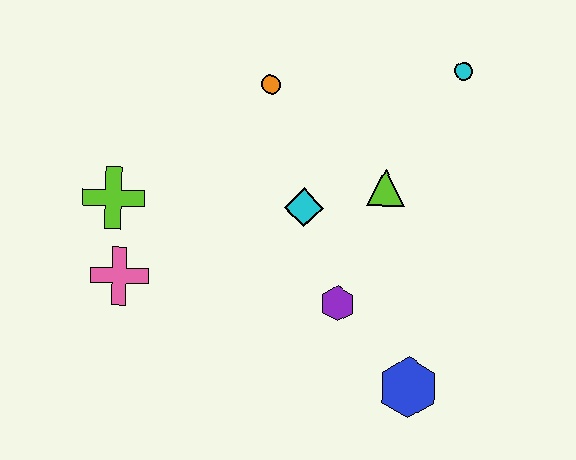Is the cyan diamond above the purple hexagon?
Yes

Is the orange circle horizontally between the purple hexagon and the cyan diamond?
No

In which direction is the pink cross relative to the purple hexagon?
The pink cross is to the left of the purple hexagon.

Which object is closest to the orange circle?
The cyan diamond is closest to the orange circle.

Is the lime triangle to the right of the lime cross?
Yes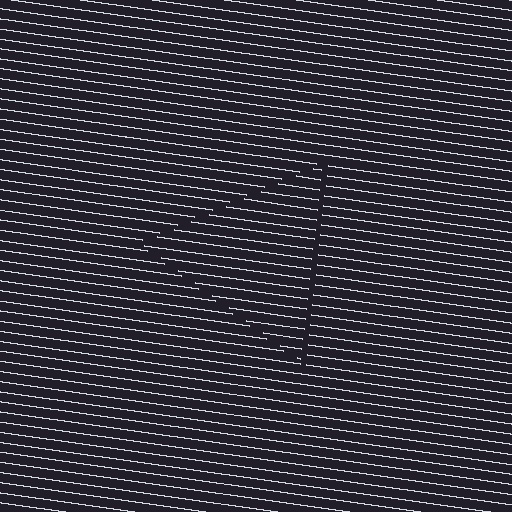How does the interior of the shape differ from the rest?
The interior of the shape contains the same grating, shifted by half a period — the contour is defined by the phase discontinuity where line-ends from the inner and outer gratings abut.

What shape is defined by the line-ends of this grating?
An illusory triangle. The interior of the shape contains the same grating, shifted by half a period — the contour is defined by the phase discontinuity where line-ends from the inner and outer gratings abut.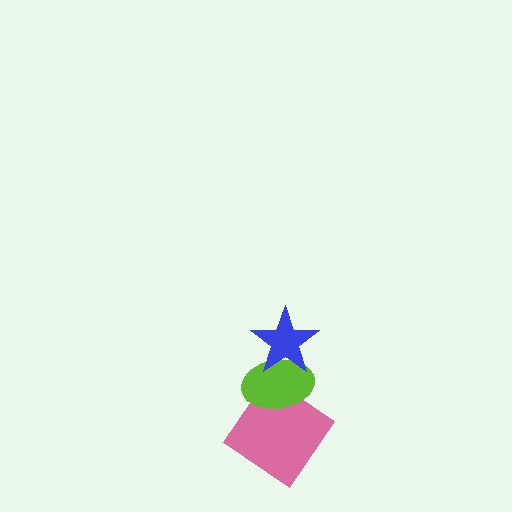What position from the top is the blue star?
The blue star is 1st from the top.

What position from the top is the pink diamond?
The pink diamond is 3rd from the top.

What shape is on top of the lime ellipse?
The blue star is on top of the lime ellipse.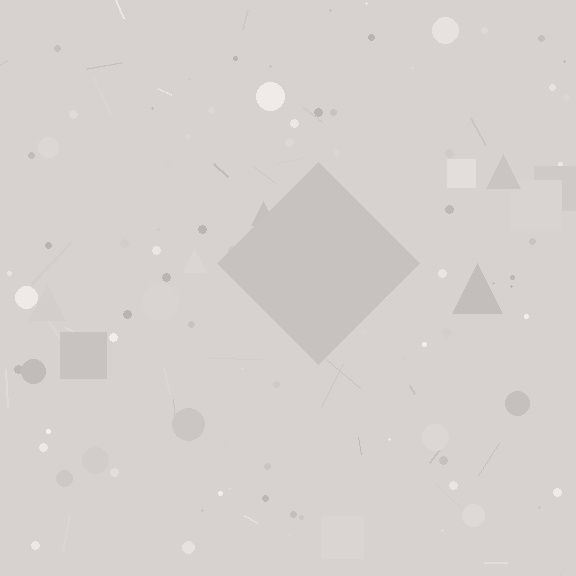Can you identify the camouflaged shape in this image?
The camouflaged shape is a diamond.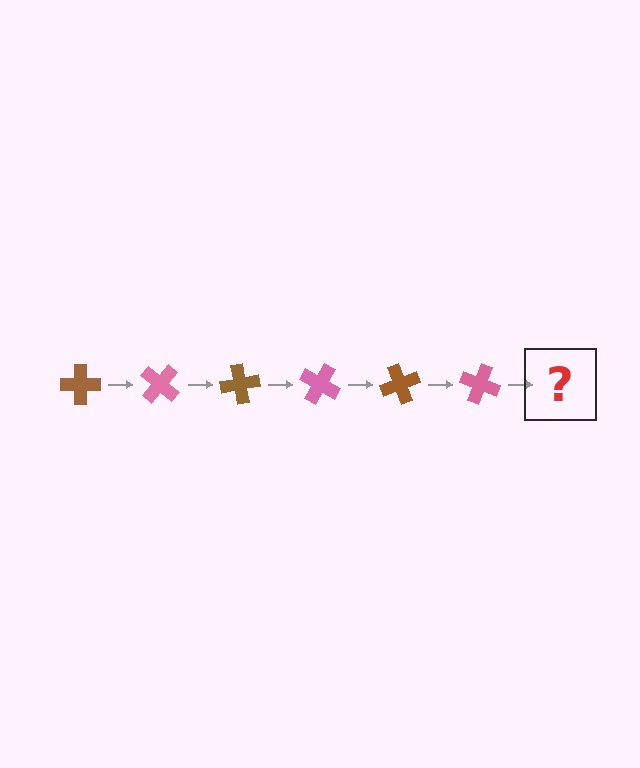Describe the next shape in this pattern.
It should be a brown cross, rotated 240 degrees from the start.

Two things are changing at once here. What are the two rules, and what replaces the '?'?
The two rules are that it rotates 40 degrees each step and the color cycles through brown and pink. The '?' should be a brown cross, rotated 240 degrees from the start.